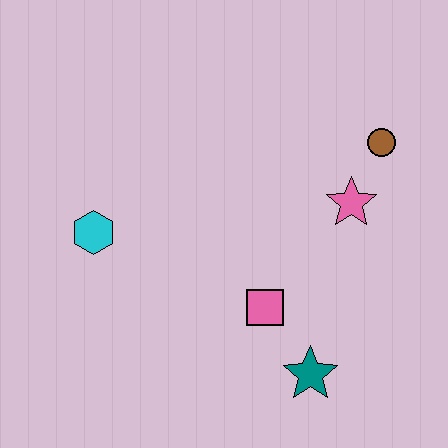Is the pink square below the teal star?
No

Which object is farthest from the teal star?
The cyan hexagon is farthest from the teal star.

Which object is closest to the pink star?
The brown circle is closest to the pink star.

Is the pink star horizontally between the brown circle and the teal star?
Yes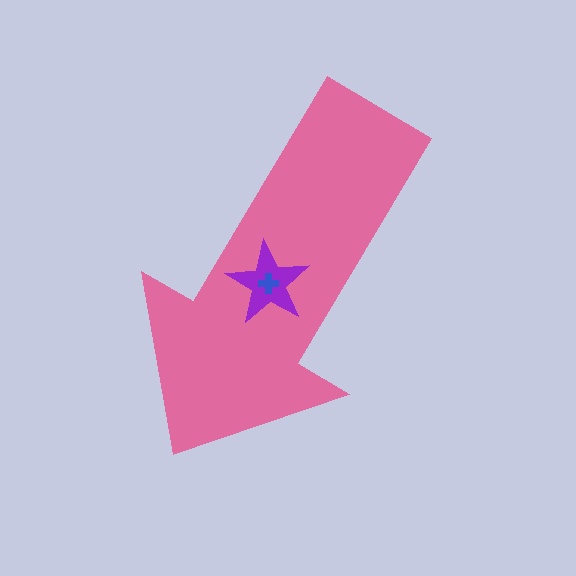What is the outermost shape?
The pink arrow.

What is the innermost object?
The blue cross.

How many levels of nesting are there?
3.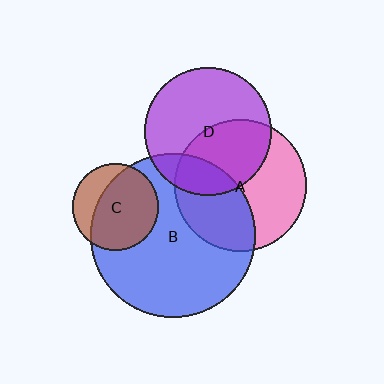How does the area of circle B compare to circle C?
Approximately 3.6 times.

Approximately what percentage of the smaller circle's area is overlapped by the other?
Approximately 40%.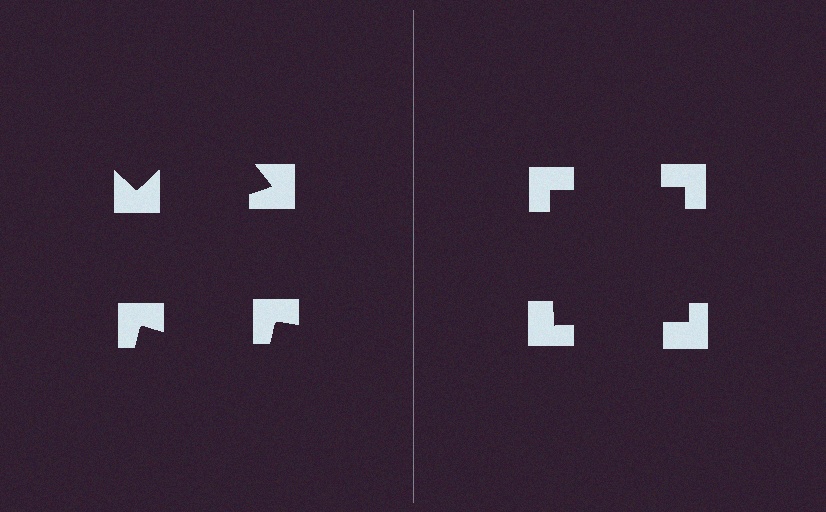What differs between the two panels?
The notched squares are positioned identically on both sides; only the wedge orientations differ. On the right they align to a square; on the left they are misaligned.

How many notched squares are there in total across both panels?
8 — 4 on each side.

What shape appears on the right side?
An illusory square.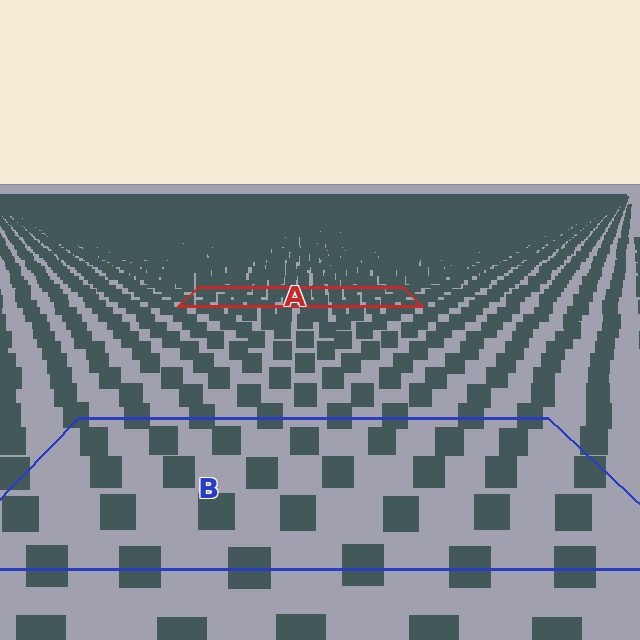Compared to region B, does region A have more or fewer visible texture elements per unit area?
Region A has more texture elements per unit area — they are packed more densely because it is farther away.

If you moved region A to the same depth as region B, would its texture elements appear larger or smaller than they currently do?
They would appear larger. At a closer depth, the same texture elements are projected at a bigger on-screen size.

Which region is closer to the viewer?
Region B is closer. The texture elements there are larger and more spread out.